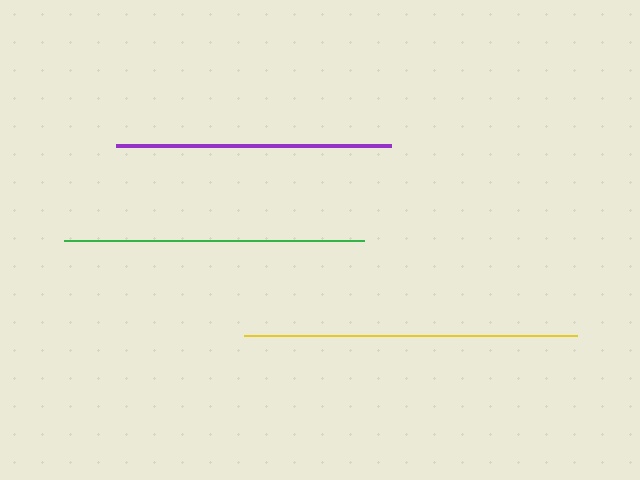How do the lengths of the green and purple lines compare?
The green and purple lines are approximately the same length.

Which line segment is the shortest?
The purple line is the shortest at approximately 275 pixels.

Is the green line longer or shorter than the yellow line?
The yellow line is longer than the green line.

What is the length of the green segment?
The green segment is approximately 300 pixels long.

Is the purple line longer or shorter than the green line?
The green line is longer than the purple line.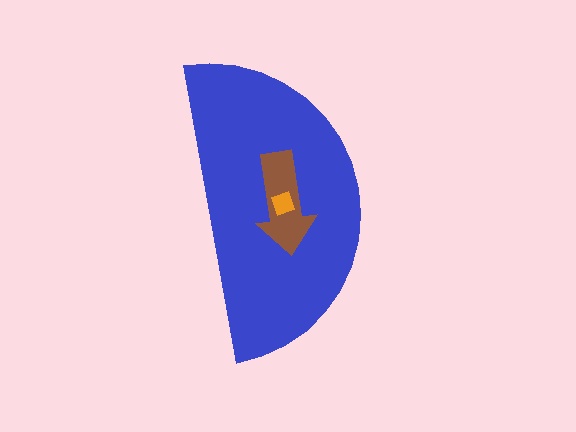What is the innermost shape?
The orange diamond.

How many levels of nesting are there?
3.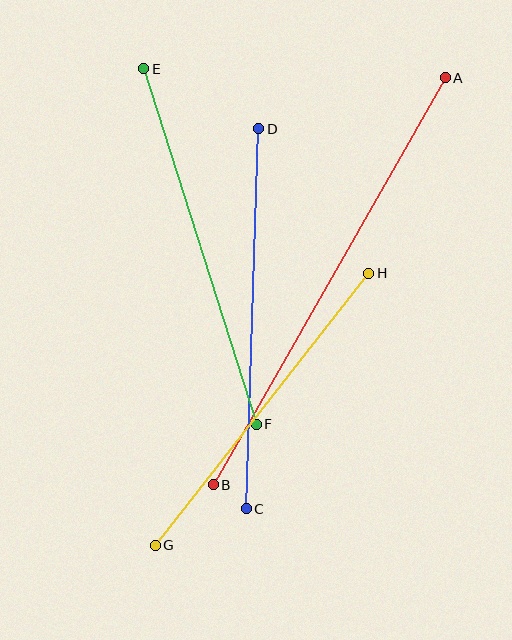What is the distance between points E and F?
The distance is approximately 373 pixels.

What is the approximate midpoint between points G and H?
The midpoint is at approximately (262, 409) pixels.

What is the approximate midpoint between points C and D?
The midpoint is at approximately (252, 319) pixels.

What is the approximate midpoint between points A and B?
The midpoint is at approximately (329, 281) pixels.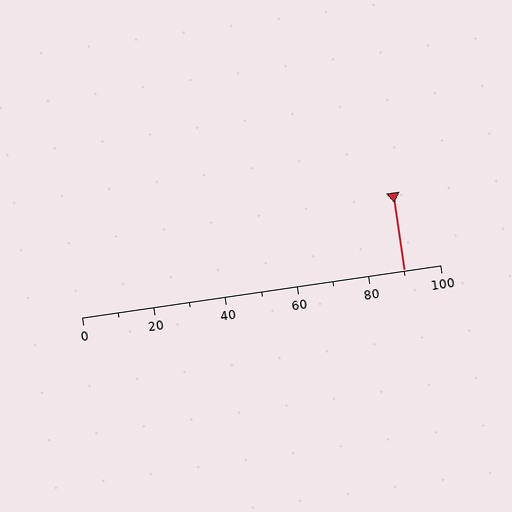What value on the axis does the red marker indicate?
The marker indicates approximately 90.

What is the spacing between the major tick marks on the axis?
The major ticks are spaced 20 apart.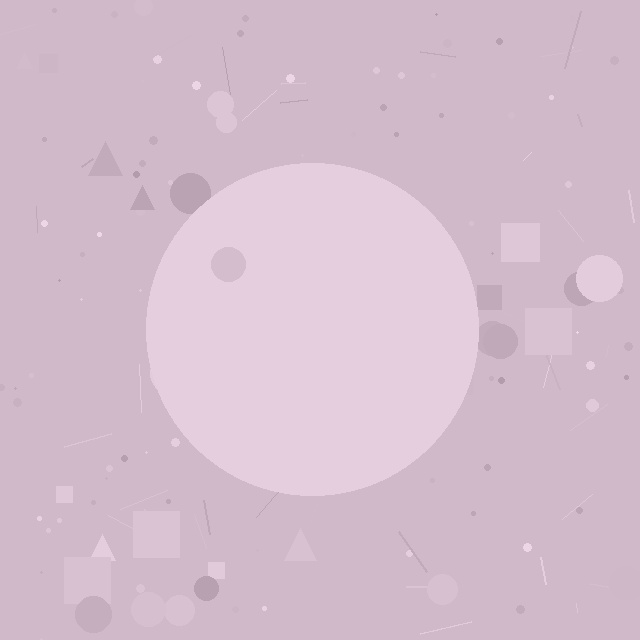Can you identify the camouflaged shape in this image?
The camouflaged shape is a circle.